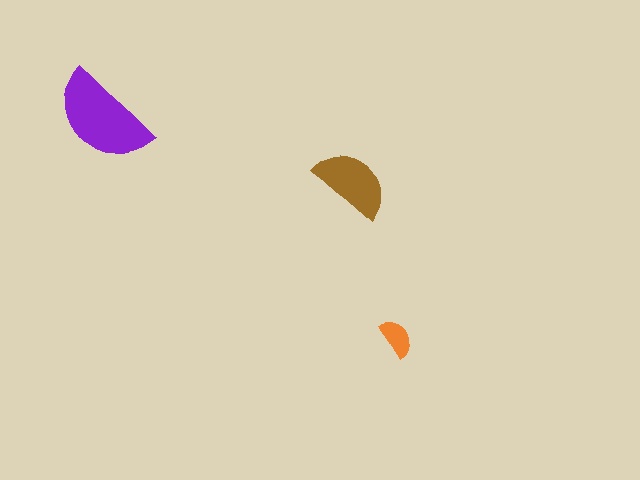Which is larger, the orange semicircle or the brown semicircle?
The brown one.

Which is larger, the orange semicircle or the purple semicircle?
The purple one.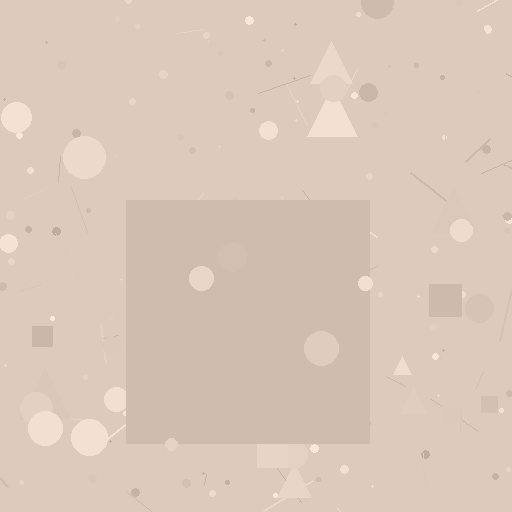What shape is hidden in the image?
A square is hidden in the image.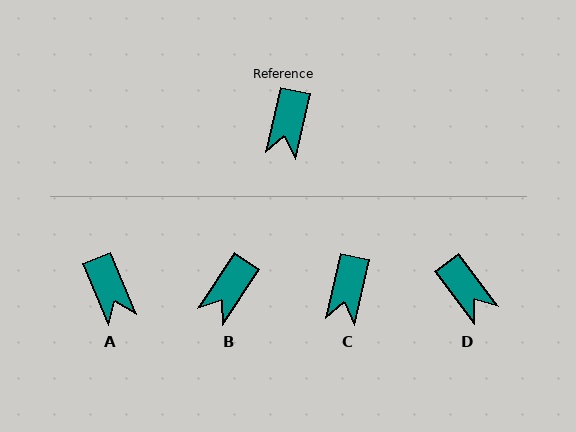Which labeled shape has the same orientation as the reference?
C.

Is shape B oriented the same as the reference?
No, it is off by about 21 degrees.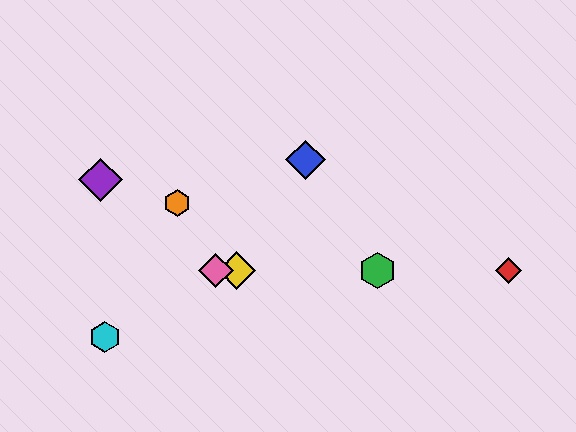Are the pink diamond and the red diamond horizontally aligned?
Yes, both are at y≈271.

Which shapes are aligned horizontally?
The red diamond, the green hexagon, the yellow diamond, the pink diamond are aligned horizontally.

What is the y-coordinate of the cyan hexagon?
The cyan hexagon is at y≈337.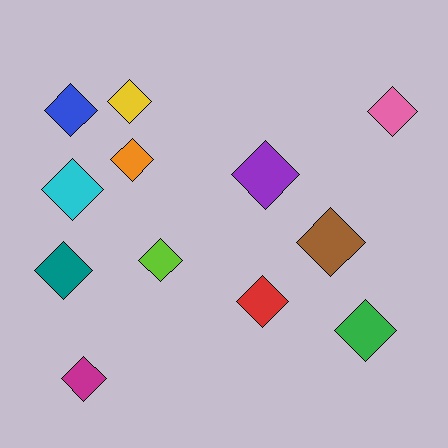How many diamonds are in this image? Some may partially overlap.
There are 12 diamonds.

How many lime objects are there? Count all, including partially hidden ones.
There is 1 lime object.